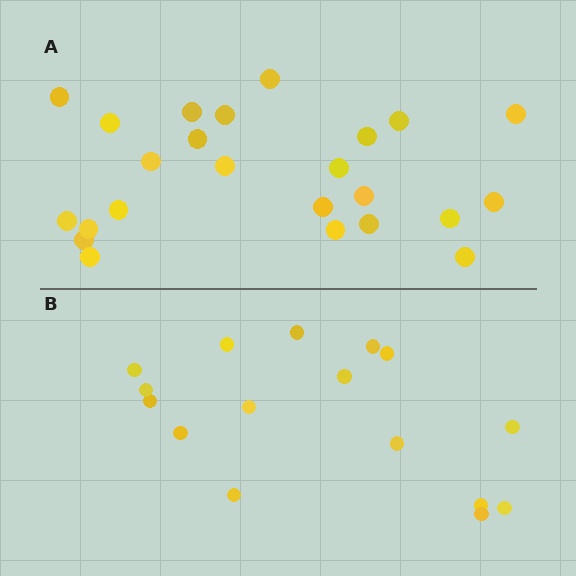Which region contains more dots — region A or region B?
Region A (the top region) has more dots.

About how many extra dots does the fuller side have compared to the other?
Region A has roughly 8 or so more dots than region B.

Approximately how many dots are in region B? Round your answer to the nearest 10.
About 20 dots. (The exact count is 16, which rounds to 20.)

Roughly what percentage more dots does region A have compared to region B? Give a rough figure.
About 50% more.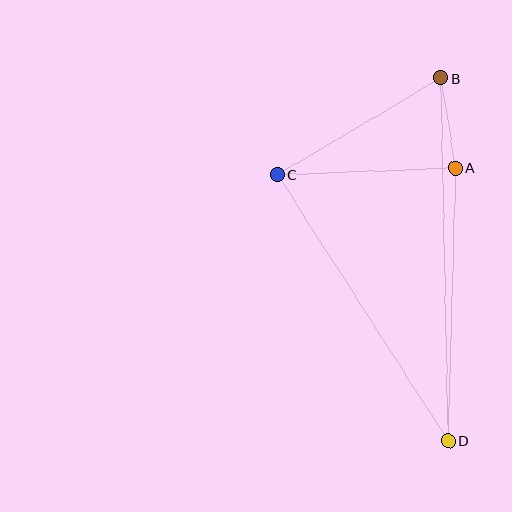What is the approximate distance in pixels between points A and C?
The distance between A and C is approximately 178 pixels.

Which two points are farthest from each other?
Points B and D are farthest from each other.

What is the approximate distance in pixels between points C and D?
The distance between C and D is approximately 316 pixels.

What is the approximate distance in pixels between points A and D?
The distance between A and D is approximately 273 pixels.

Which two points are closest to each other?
Points A and B are closest to each other.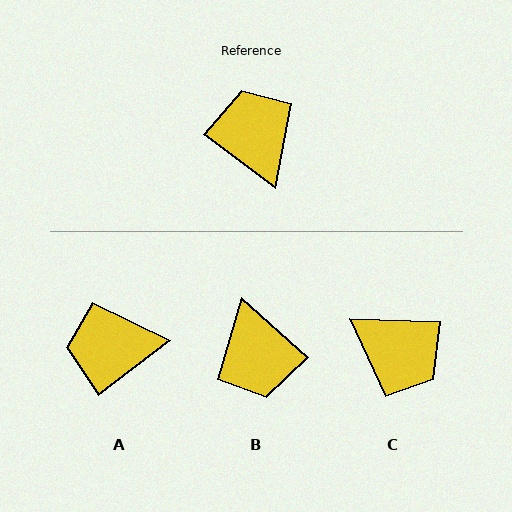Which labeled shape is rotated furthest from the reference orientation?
B, about 175 degrees away.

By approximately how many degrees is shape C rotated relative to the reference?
Approximately 145 degrees clockwise.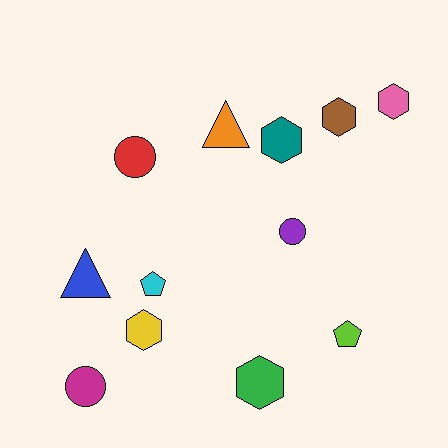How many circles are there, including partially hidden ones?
There are 3 circles.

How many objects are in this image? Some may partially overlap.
There are 12 objects.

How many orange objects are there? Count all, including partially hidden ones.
There is 1 orange object.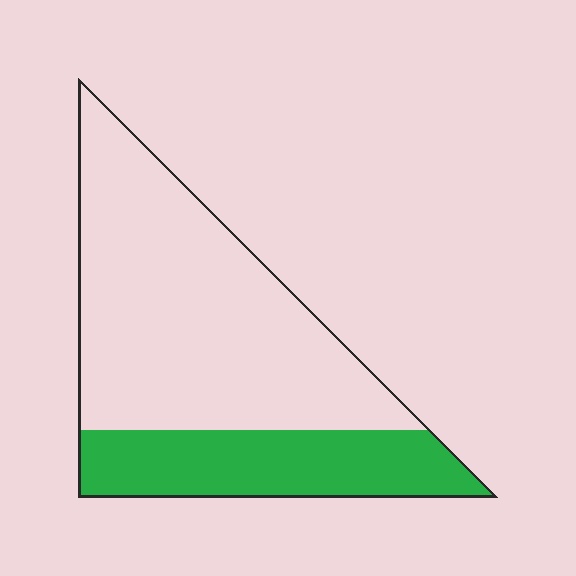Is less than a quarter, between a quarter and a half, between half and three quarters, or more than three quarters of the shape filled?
Between a quarter and a half.